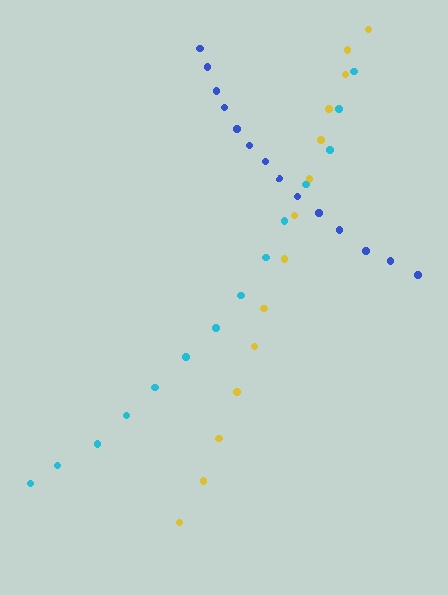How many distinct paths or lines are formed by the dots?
There are 3 distinct paths.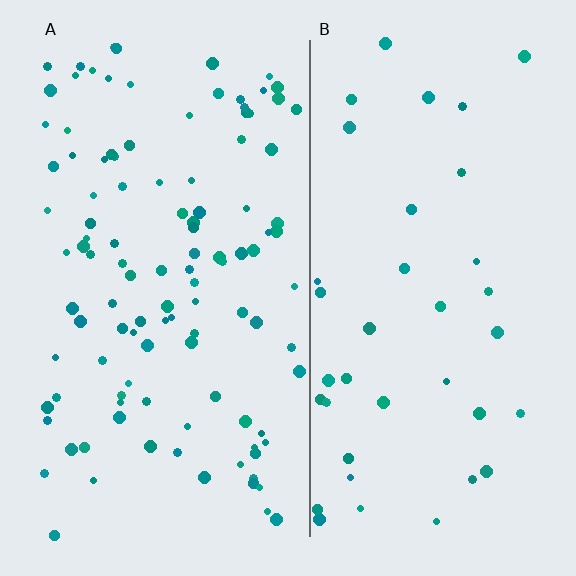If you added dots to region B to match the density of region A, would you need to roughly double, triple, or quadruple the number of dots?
Approximately triple.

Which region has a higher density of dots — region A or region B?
A (the left).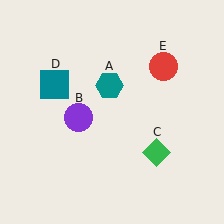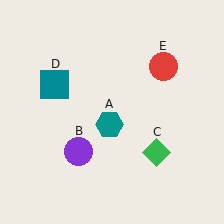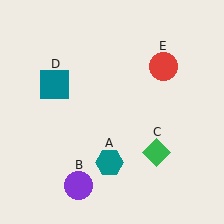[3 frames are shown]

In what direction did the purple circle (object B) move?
The purple circle (object B) moved down.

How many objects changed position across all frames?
2 objects changed position: teal hexagon (object A), purple circle (object B).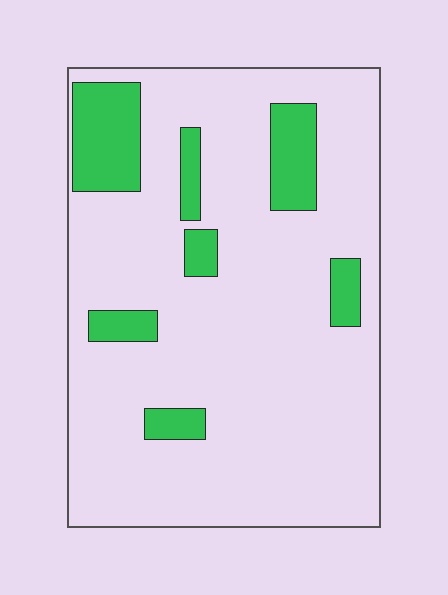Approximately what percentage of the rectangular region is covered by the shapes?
Approximately 15%.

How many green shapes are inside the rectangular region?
7.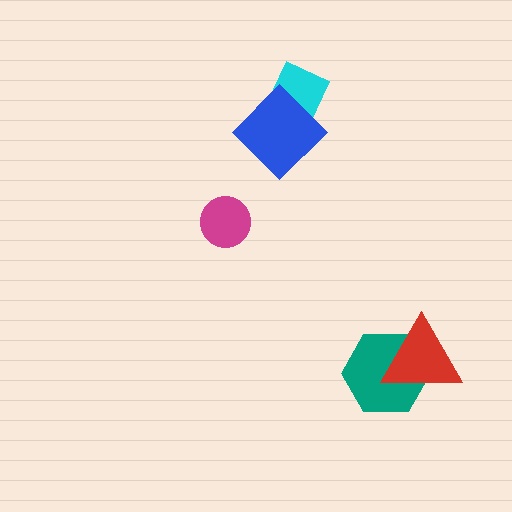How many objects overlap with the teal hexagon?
1 object overlaps with the teal hexagon.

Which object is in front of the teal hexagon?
The red triangle is in front of the teal hexagon.